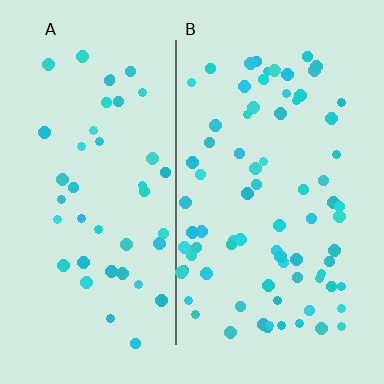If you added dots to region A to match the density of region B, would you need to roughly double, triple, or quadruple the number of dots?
Approximately double.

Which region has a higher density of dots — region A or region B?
B (the right).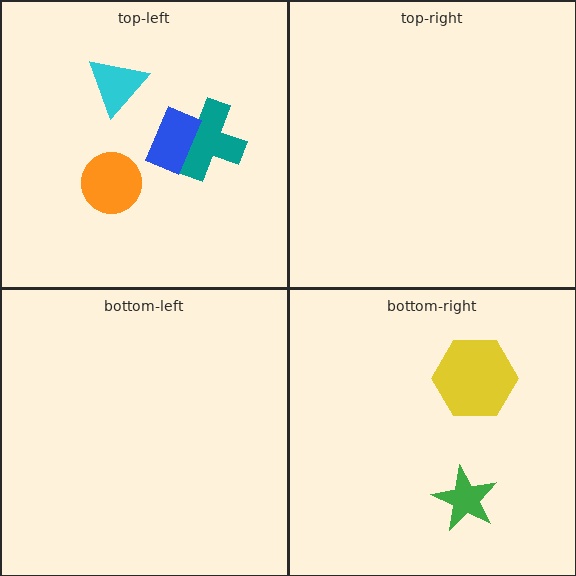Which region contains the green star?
The bottom-right region.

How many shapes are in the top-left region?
4.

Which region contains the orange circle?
The top-left region.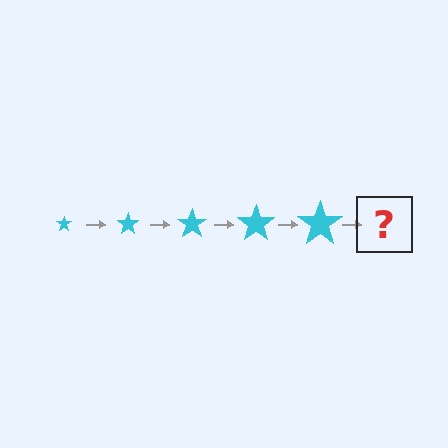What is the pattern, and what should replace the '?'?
The pattern is that the star gets progressively larger each step. The '?' should be a cyan star, larger than the previous one.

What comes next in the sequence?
The next element should be a cyan star, larger than the previous one.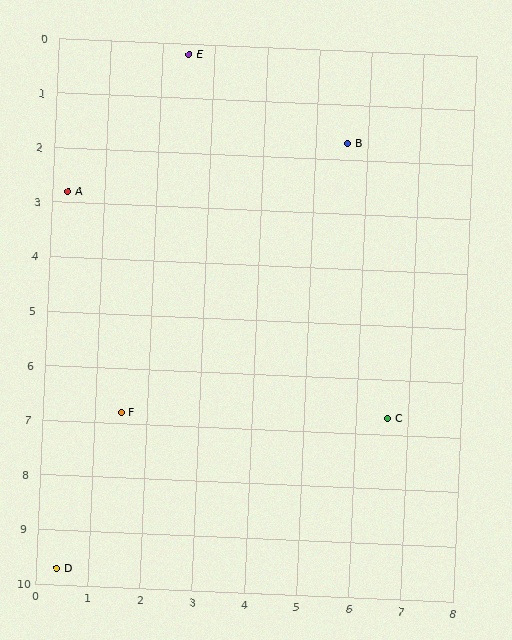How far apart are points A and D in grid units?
Points A and D are about 6.9 grid units apart.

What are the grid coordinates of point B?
Point B is at approximately (5.6, 1.7).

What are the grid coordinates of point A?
Point A is at approximately (0.3, 2.8).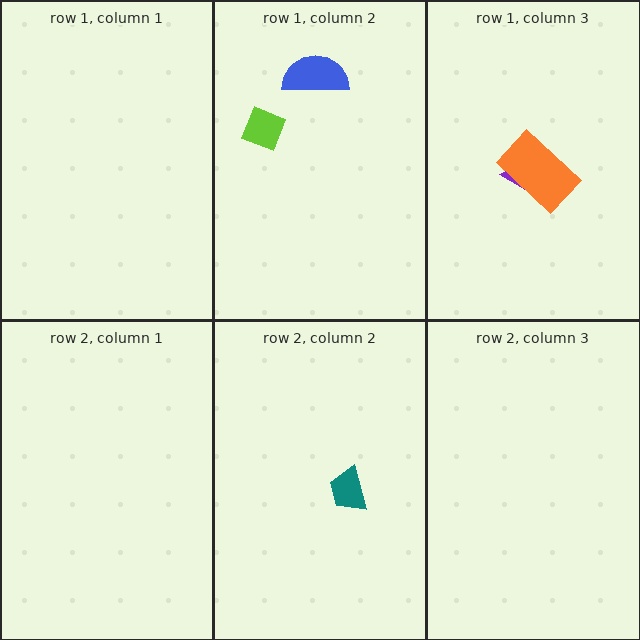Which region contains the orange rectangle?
The row 1, column 3 region.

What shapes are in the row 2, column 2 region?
The teal trapezoid.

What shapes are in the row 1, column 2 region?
The lime diamond, the blue semicircle.